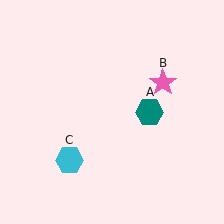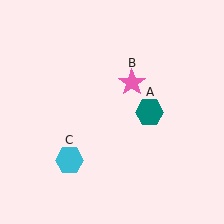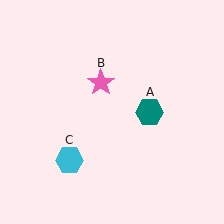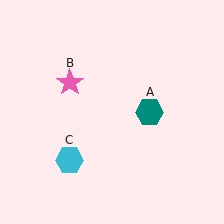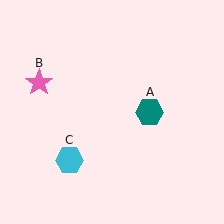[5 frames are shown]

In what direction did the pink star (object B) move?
The pink star (object B) moved left.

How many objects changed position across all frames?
1 object changed position: pink star (object B).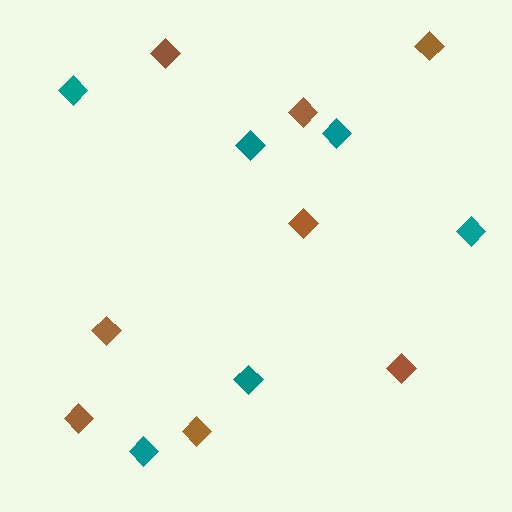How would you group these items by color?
There are 2 groups: one group of brown diamonds (8) and one group of teal diamonds (6).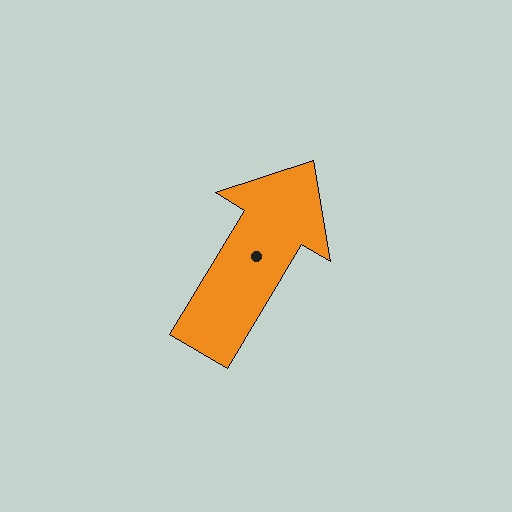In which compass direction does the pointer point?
Northeast.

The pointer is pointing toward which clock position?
Roughly 1 o'clock.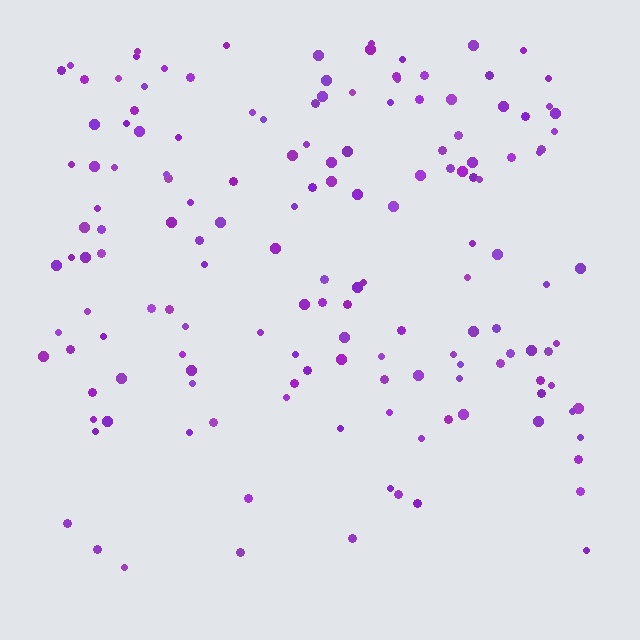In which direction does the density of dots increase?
From bottom to top, with the top side densest.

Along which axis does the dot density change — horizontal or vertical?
Vertical.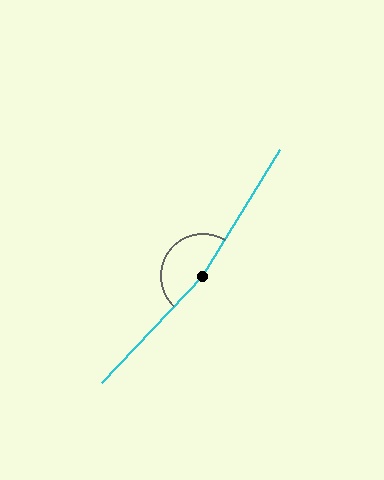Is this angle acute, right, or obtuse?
It is obtuse.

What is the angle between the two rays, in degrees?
Approximately 168 degrees.